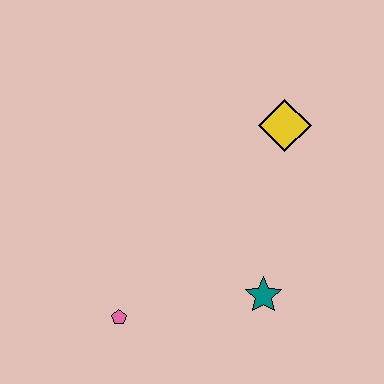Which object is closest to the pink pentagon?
The teal star is closest to the pink pentagon.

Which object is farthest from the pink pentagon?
The yellow diamond is farthest from the pink pentagon.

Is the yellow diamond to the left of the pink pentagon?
No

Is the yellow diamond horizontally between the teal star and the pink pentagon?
No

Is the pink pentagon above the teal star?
No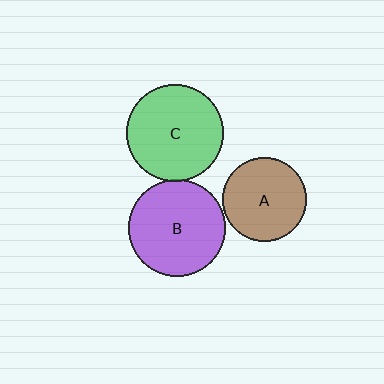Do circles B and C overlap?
Yes.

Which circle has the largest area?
Circle B (purple).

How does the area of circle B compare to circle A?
Approximately 1.3 times.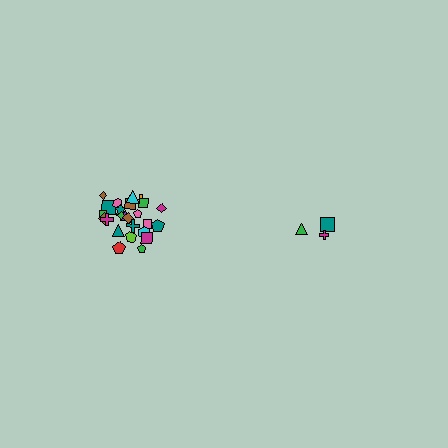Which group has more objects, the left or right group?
The left group.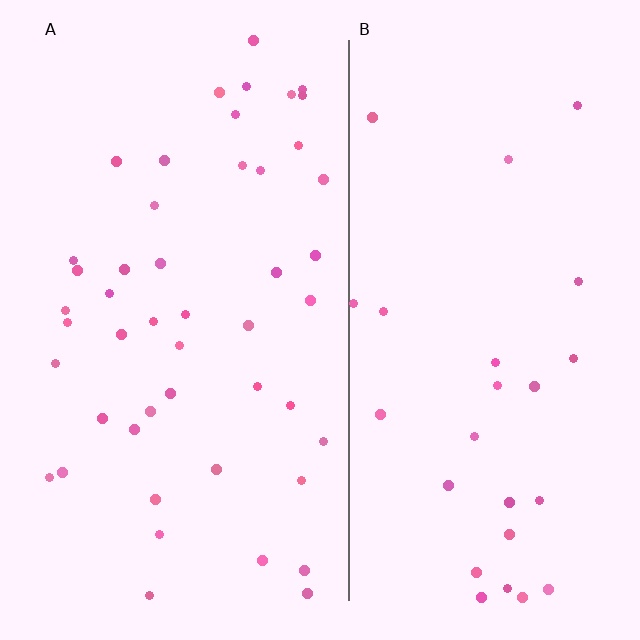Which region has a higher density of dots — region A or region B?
A (the left).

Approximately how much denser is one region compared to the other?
Approximately 1.8× — region A over region B.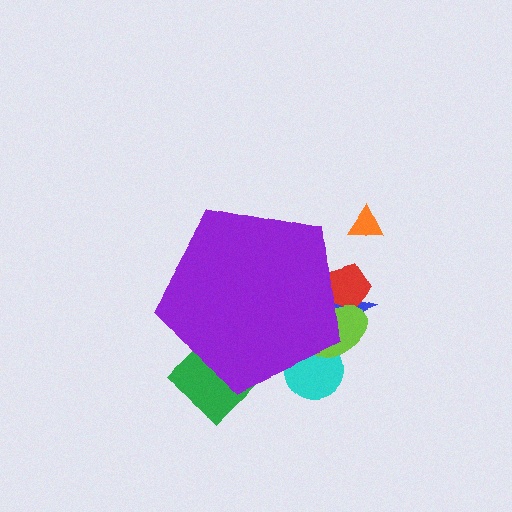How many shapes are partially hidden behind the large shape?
5 shapes are partially hidden.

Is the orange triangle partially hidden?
No, the orange triangle is fully visible.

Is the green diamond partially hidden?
Yes, the green diamond is partially hidden behind the purple pentagon.